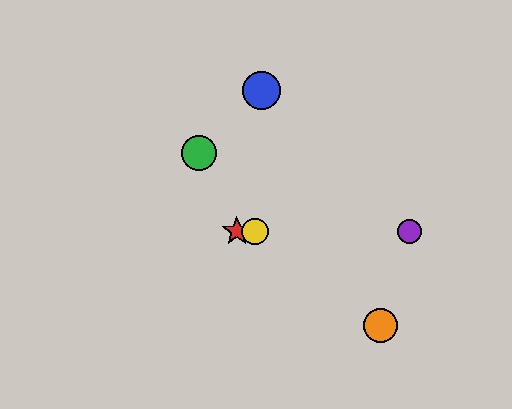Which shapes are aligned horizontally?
The red star, the yellow circle, the purple circle are aligned horizontally.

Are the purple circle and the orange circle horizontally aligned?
No, the purple circle is at y≈231 and the orange circle is at y≈326.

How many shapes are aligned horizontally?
3 shapes (the red star, the yellow circle, the purple circle) are aligned horizontally.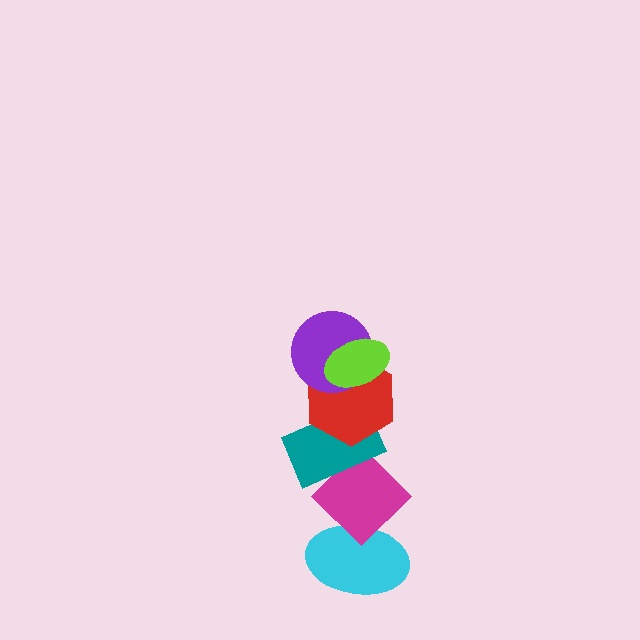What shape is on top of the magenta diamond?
The teal rectangle is on top of the magenta diamond.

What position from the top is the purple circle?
The purple circle is 2nd from the top.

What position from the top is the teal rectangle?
The teal rectangle is 4th from the top.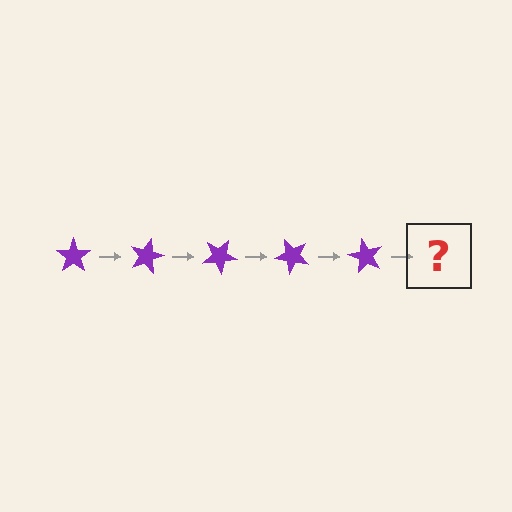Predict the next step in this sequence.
The next step is a purple star rotated 75 degrees.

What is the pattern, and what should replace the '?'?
The pattern is that the star rotates 15 degrees each step. The '?' should be a purple star rotated 75 degrees.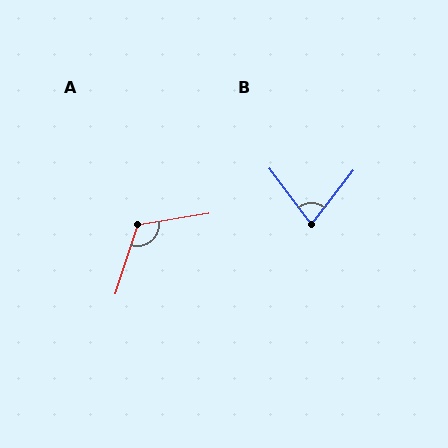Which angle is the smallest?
B, at approximately 75 degrees.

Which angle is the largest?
A, at approximately 117 degrees.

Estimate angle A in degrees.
Approximately 117 degrees.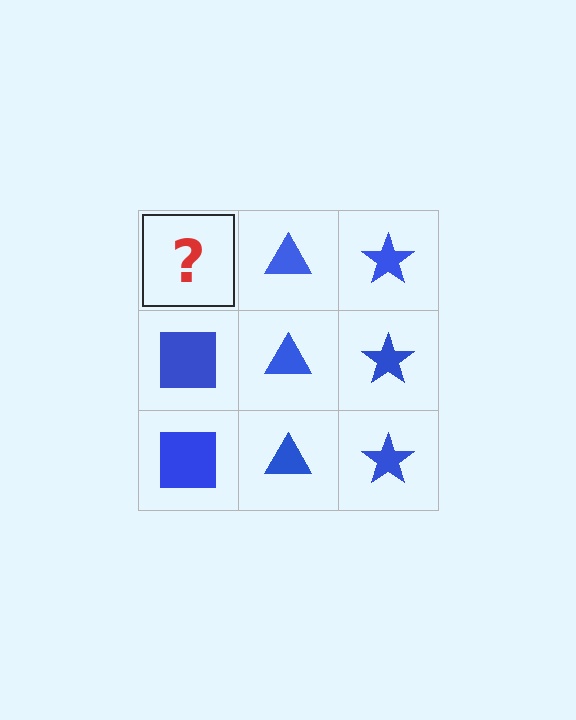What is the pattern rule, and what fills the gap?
The rule is that each column has a consistent shape. The gap should be filled with a blue square.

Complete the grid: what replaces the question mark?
The question mark should be replaced with a blue square.